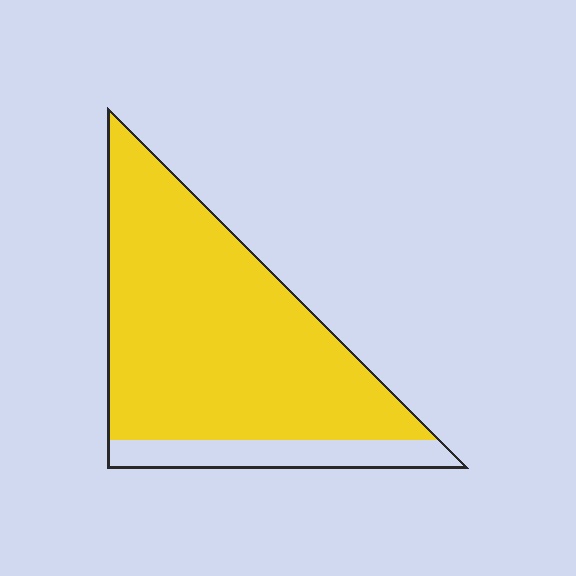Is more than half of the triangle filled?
Yes.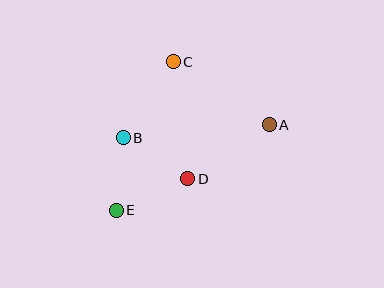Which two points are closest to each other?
Points B and E are closest to each other.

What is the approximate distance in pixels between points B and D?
The distance between B and D is approximately 77 pixels.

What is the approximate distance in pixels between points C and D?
The distance between C and D is approximately 118 pixels.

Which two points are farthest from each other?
Points A and E are farthest from each other.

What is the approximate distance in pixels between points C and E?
The distance between C and E is approximately 159 pixels.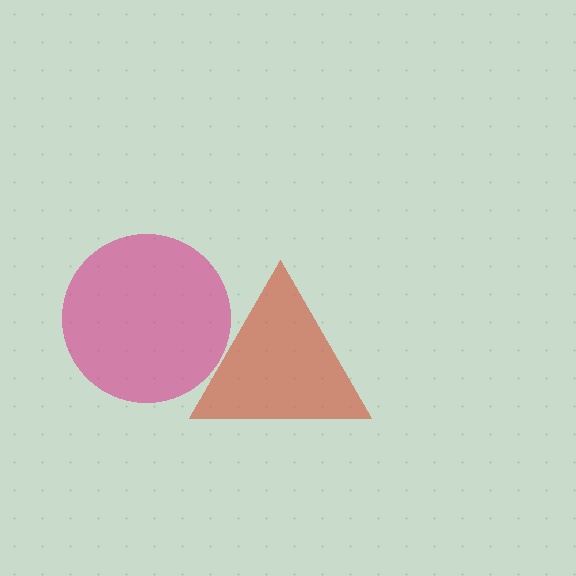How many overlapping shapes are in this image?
There are 2 overlapping shapes in the image.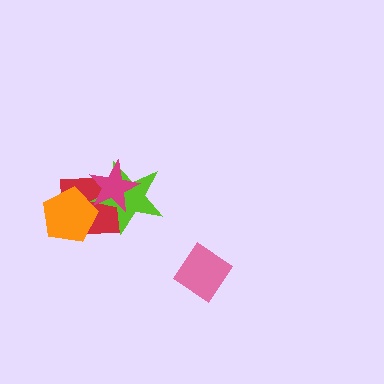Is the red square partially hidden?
Yes, it is partially covered by another shape.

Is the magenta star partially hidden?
No, no other shape covers it.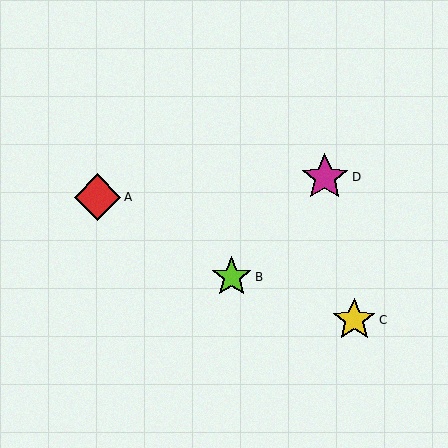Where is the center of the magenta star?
The center of the magenta star is at (325, 177).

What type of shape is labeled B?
Shape B is a lime star.